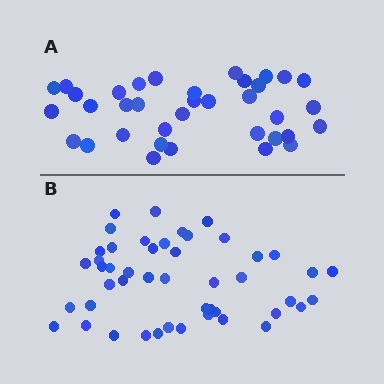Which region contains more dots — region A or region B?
Region B (the bottom region) has more dots.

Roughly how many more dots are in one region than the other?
Region B has roughly 12 or so more dots than region A.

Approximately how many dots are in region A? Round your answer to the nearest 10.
About 40 dots. (The exact count is 36, which rounds to 40.)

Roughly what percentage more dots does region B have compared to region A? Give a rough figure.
About 30% more.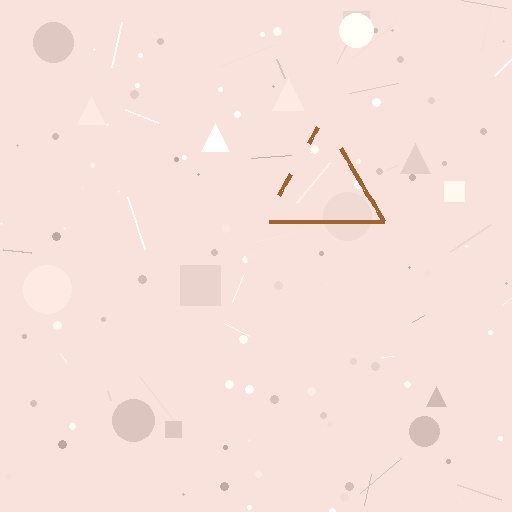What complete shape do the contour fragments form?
The contour fragments form a triangle.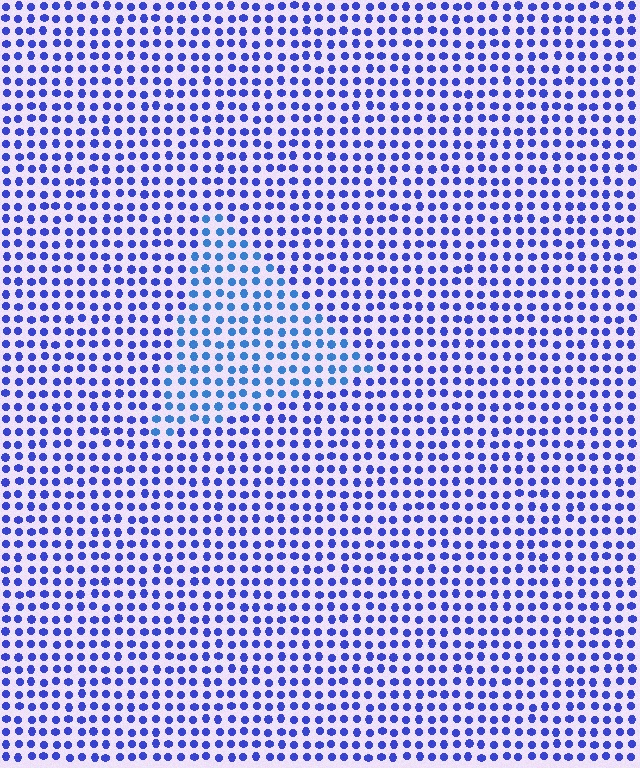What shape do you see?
I see a triangle.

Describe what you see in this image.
The image is filled with small blue elements in a uniform arrangement. A triangle-shaped region is visible where the elements are tinted to a slightly different hue, forming a subtle color boundary.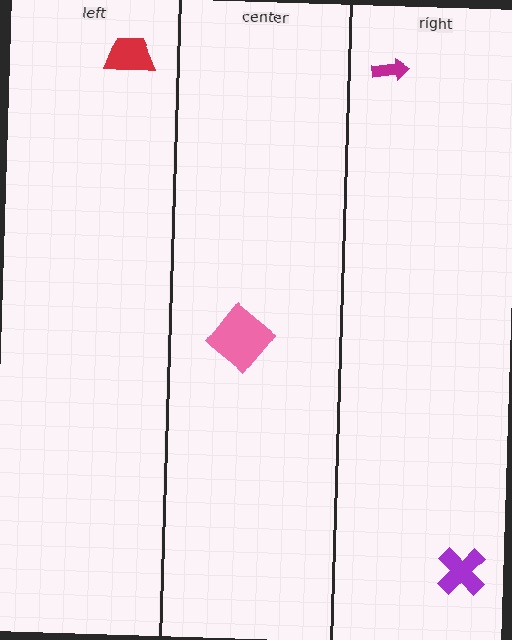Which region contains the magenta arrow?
The right region.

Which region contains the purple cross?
The right region.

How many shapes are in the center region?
1.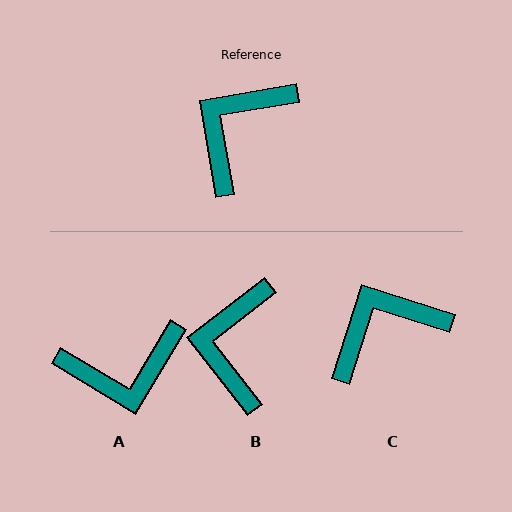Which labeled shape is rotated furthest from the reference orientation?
A, about 140 degrees away.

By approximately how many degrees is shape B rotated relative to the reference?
Approximately 28 degrees counter-clockwise.